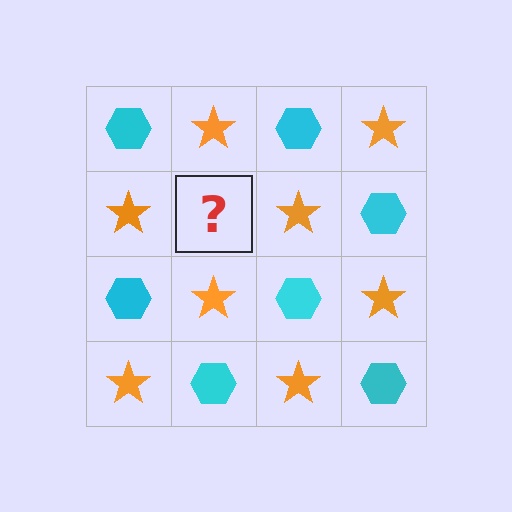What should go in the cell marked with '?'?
The missing cell should contain a cyan hexagon.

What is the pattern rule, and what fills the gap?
The rule is that it alternates cyan hexagon and orange star in a checkerboard pattern. The gap should be filled with a cyan hexagon.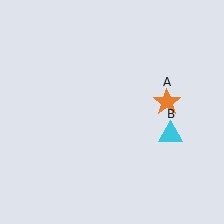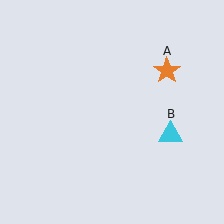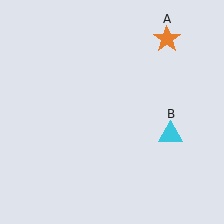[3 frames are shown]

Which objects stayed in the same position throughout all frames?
Cyan triangle (object B) remained stationary.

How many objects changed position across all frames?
1 object changed position: orange star (object A).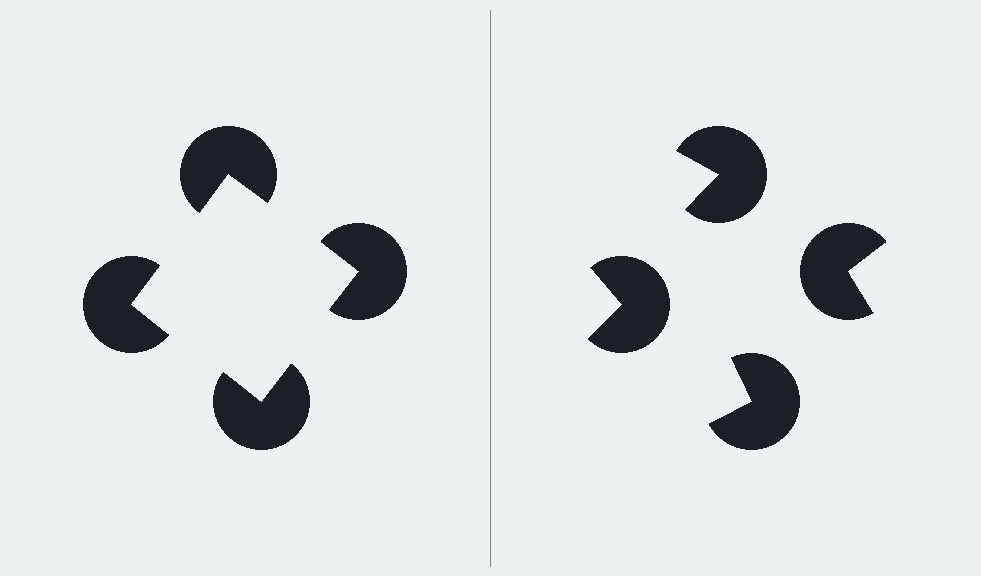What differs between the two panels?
The pac-man discs are positioned identically on both sides; only the wedge orientations differ. On the left they align to a square; on the right they are misaligned.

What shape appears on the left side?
An illusory square.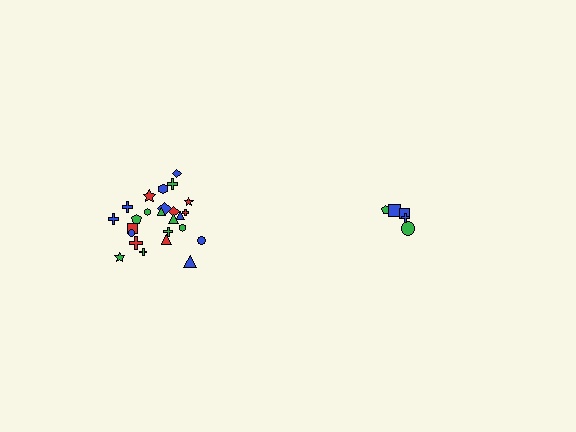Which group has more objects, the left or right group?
The left group.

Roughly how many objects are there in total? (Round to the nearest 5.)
Roughly 30 objects in total.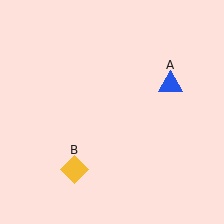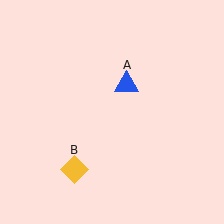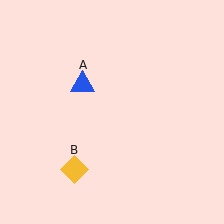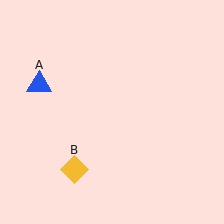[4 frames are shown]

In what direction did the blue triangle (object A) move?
The blue triangle (object A) moved left.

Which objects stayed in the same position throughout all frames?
Yellow diamond (object B) remained stationary.